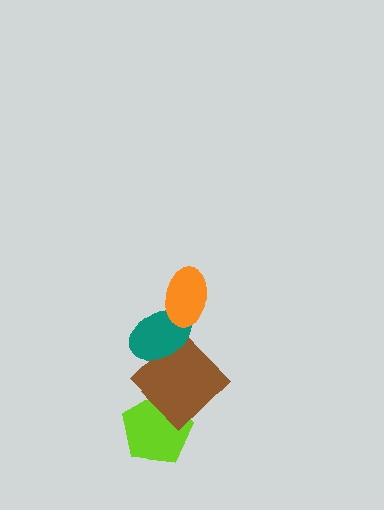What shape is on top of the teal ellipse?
The orange ellipse is on top of the teal ellipse.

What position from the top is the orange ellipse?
The orange ellipse is 1st from the top.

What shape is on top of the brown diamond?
The teal ellipse is on top of the brown diamond.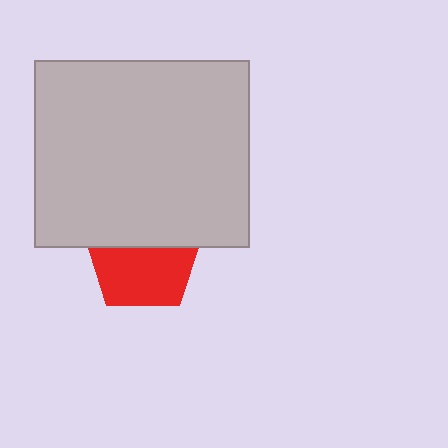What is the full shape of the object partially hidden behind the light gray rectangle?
The partially hidden object is a red pentagon.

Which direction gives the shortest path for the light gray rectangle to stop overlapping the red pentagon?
Moving up gives the shortest separation.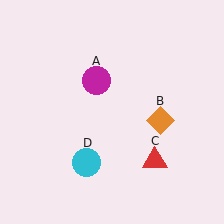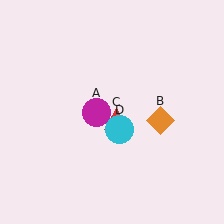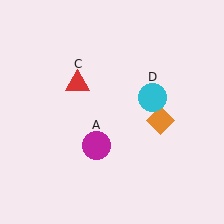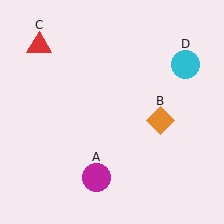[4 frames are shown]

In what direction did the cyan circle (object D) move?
The cyan circle (object D) moved up and to the right.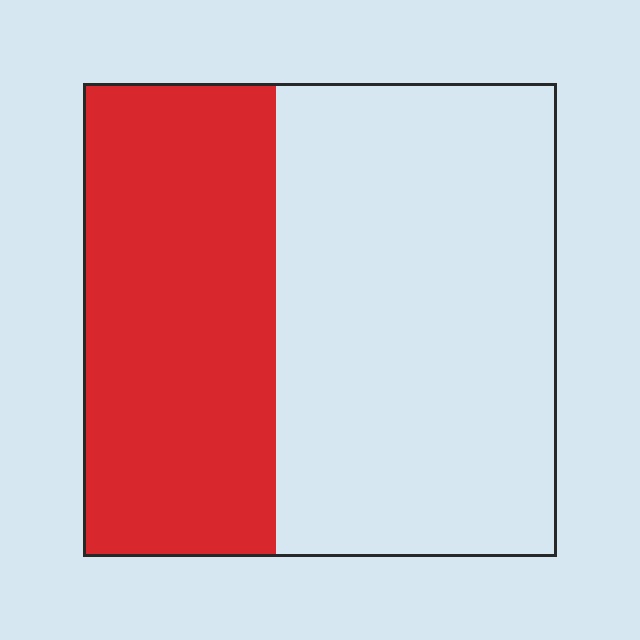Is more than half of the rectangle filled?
No.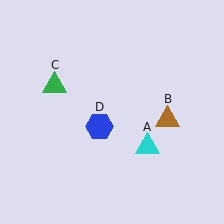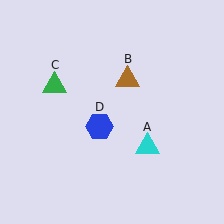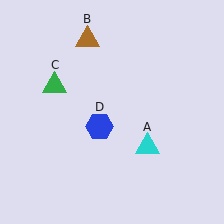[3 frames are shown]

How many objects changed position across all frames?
1 object changed position: brown triangle (object B).